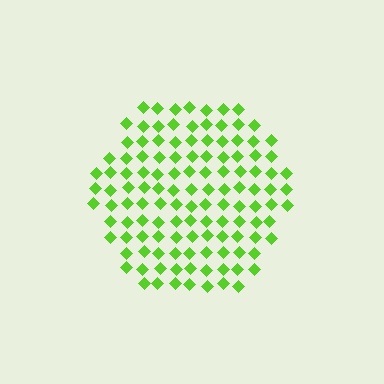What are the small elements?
The small elements are diamonds.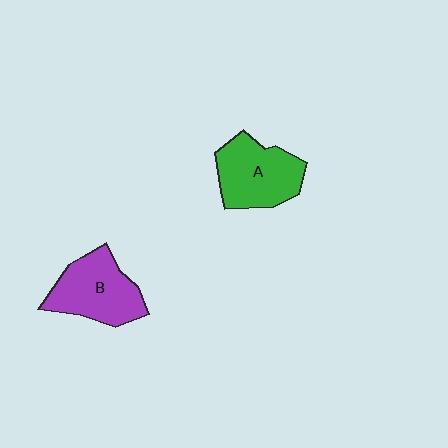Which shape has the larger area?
Shape B (purple).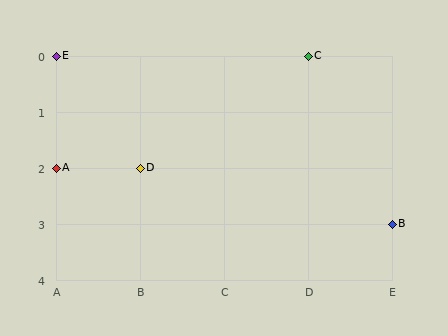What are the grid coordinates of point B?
Point B is at grid coordinates (E, 3).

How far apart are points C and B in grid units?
Points C and B are 1 column and 3 rows apart (about 3.2 grid units diagonally).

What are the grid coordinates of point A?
Point A is at grid coordinates (A, 2).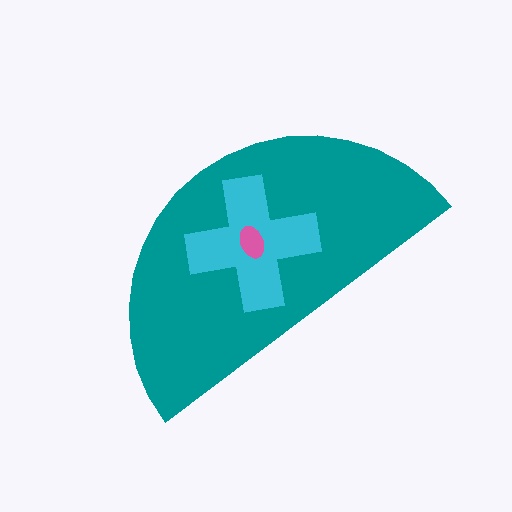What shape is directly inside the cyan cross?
The pink ellipse.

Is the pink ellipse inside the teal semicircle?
Yes.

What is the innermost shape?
The pink ellipse.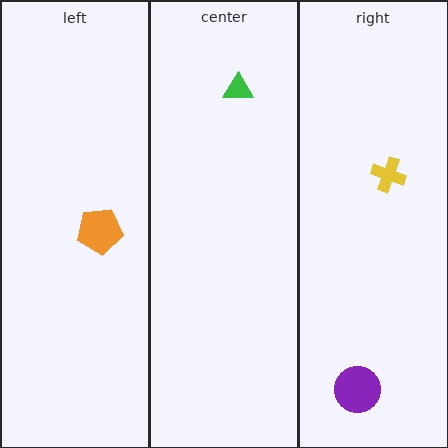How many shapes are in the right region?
2.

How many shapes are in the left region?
1.